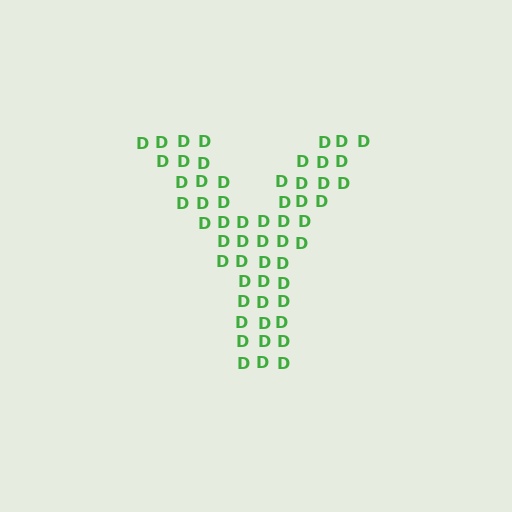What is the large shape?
The large shape is the letter Y.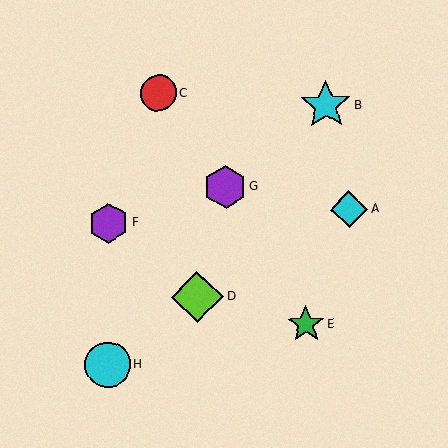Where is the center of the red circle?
The center of the red circle is at (158, 93).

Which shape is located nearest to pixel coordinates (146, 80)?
The red circle (labeled C) at (158, 93) is nearest to that location.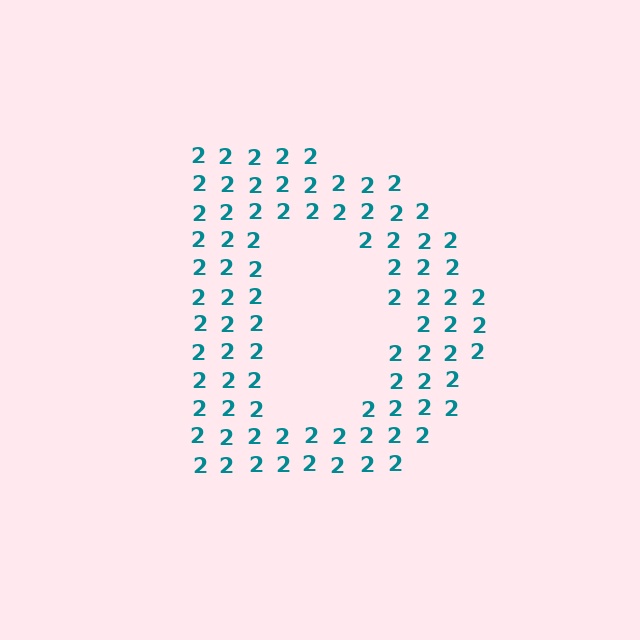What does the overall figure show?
The overall figure shows the letter D.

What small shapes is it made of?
It is made of small digit 2's.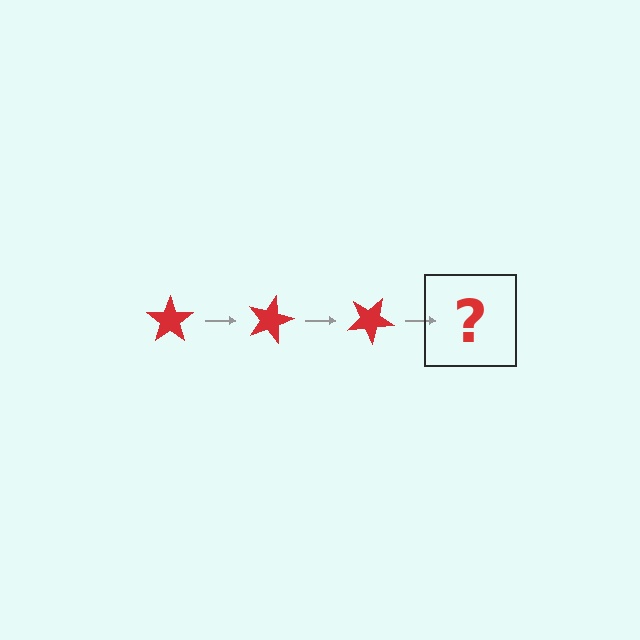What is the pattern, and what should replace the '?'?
The pattern is that the star rotates 15 degrees each step. The '?' should be a red star rotated 45 degrees.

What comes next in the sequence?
The next element should be a red star rotated 45 degrees.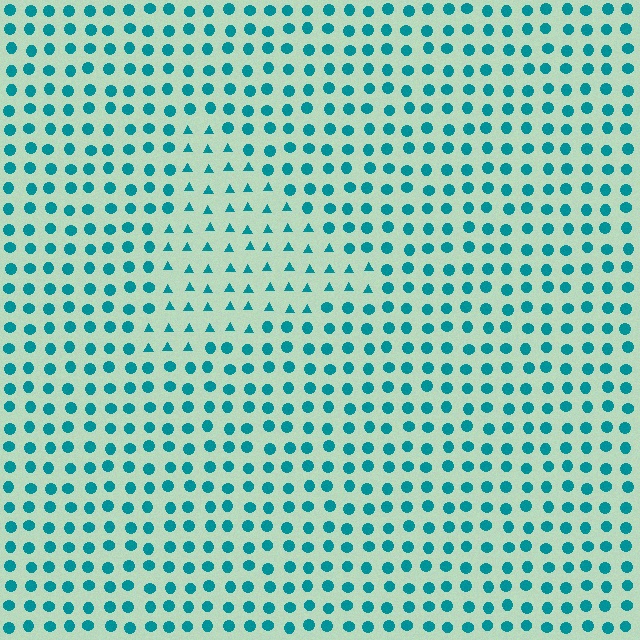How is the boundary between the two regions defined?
The boundary is defined by a change in element shape: triangles inside vs. circles outside. All elements share the same color and spacing.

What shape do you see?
I see a triangle.